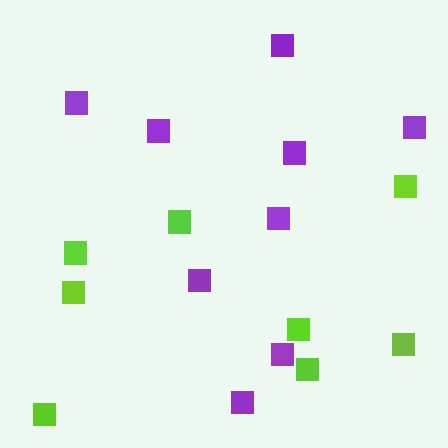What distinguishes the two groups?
There are 2 groups: one group of lime squares (8) and one group of purple squares (9).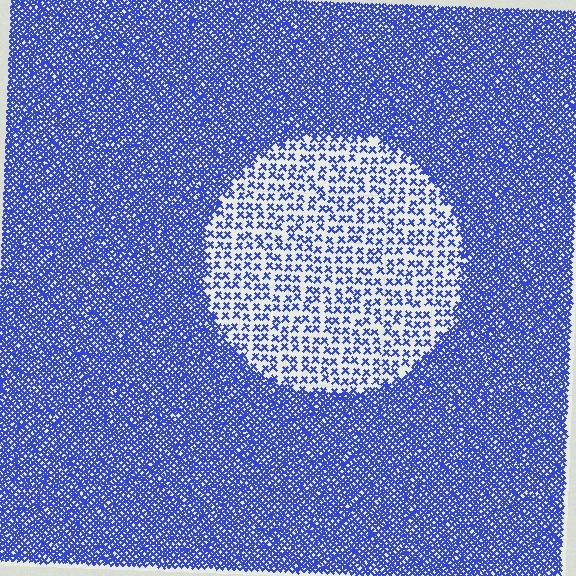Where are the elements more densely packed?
The elements are more densely packed outside the circle boundary.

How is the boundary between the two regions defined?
The boundary is defined by a change in element density (approximately 3.0x ratio). All elements are the same color, size, and shape.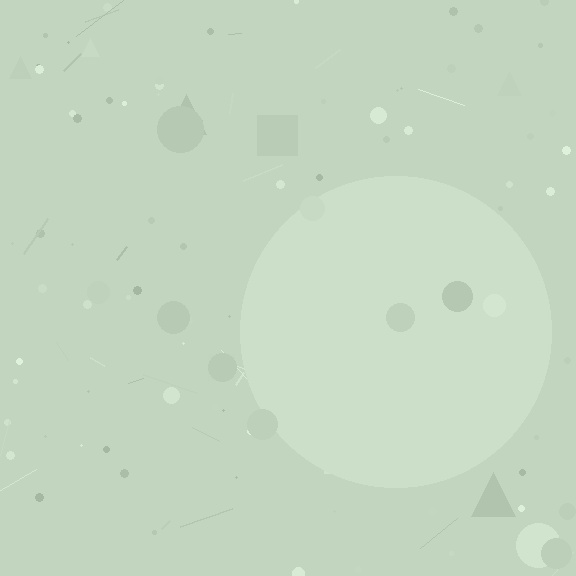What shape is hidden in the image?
A circle is hidden in the image.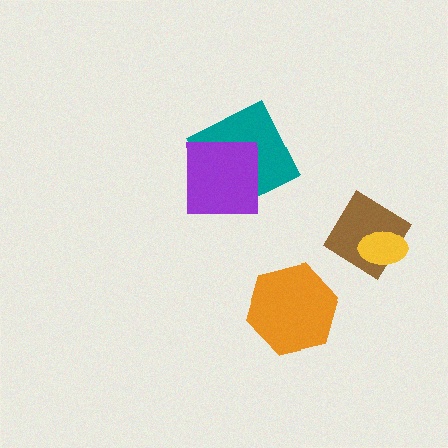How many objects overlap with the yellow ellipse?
1 object overlaps with the yellow ellipse.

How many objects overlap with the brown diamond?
1 object overlaps with the brown diamond.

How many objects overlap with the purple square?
1 object overlaps with the purple square.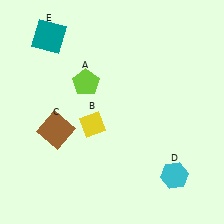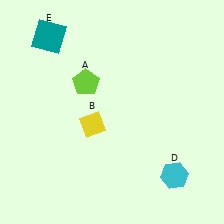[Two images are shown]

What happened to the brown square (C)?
The brown square (C) was removed in Image 2. It was in the bottom-left area of Image 1.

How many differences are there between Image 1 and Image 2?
There is 1 difference between the two images.